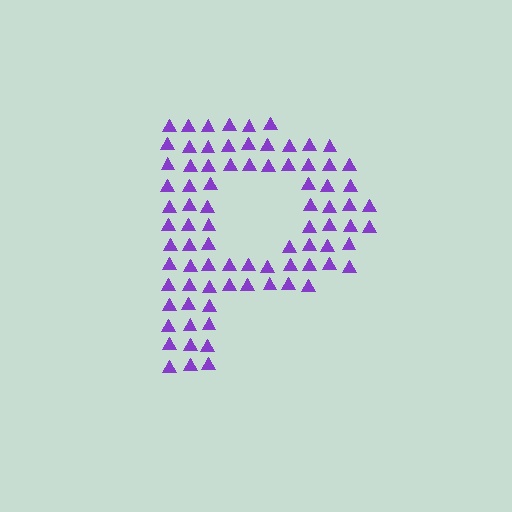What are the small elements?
The small elements are triangles.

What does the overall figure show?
The overall figure shows the letter P.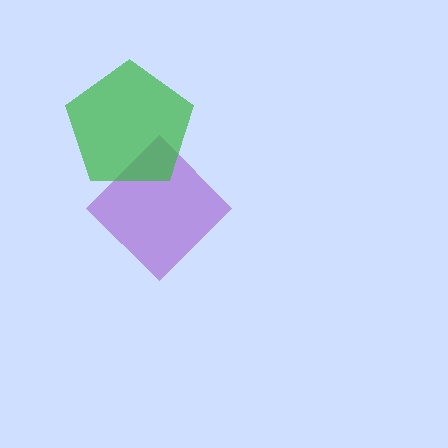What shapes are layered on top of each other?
The layered shapes are: a purple diamond, a green pentagon.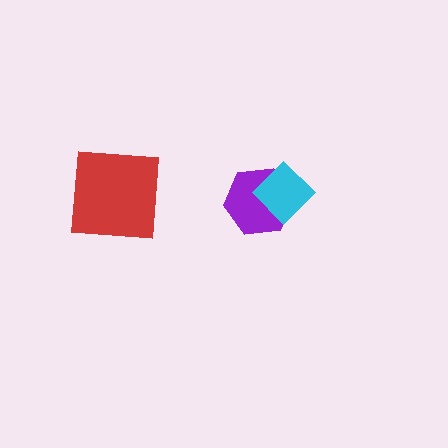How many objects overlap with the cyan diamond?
1 object overlaps with the cyan diamond.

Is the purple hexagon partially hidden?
Yes, it is partially covered by another shape.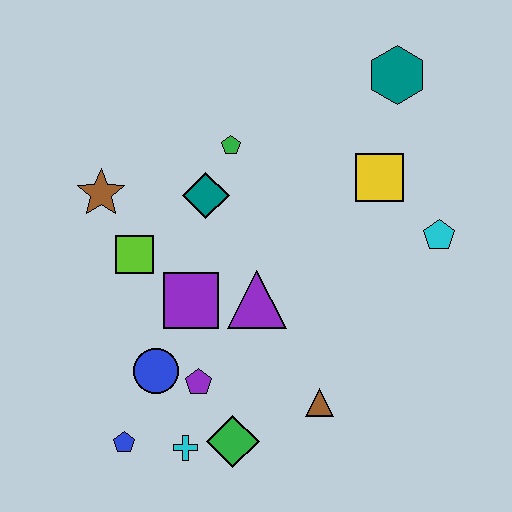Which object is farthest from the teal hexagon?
The blue pentagon is farthest from the teal hexagon.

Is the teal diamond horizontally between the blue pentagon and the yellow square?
Yes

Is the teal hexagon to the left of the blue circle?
No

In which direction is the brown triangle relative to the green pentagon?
The brown triangle is below the green pentagon.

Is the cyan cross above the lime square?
No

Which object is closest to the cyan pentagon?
The yellow square is closest to the cyan pentagon.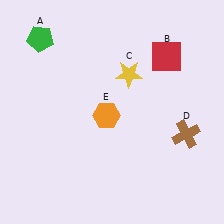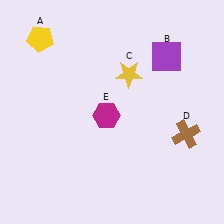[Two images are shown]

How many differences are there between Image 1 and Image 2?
There are 3 differences between the two images.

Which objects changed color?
A changed from green to yellow. B changed from red to purple. E changed from orange to magenta.